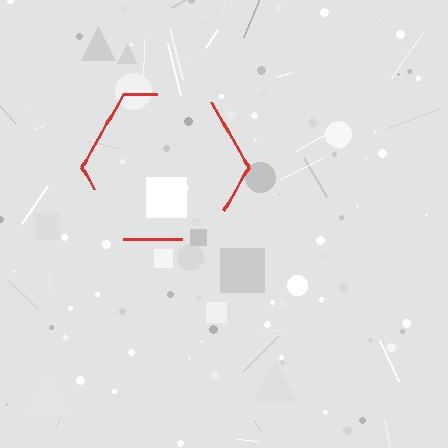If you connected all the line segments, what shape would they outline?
They would outline a hexagon.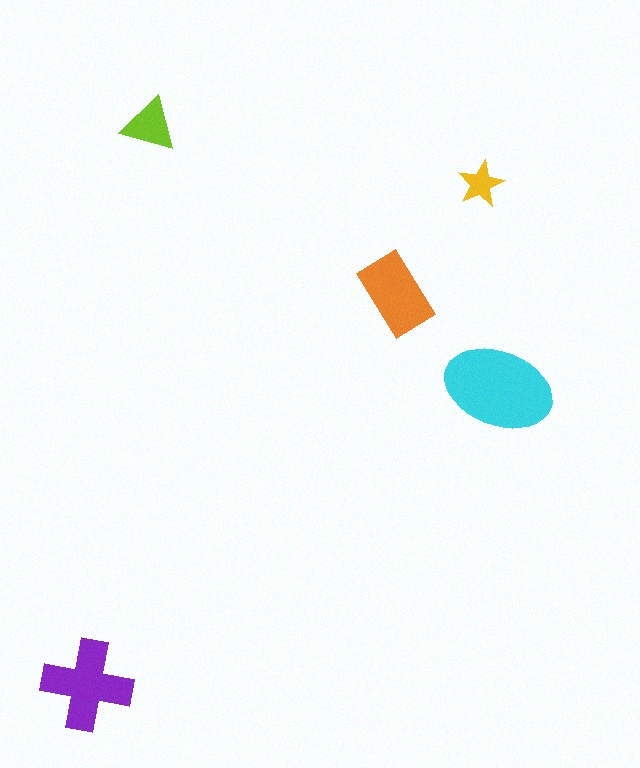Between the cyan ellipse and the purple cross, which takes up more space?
The cyan ellipse.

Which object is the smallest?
The yellow star.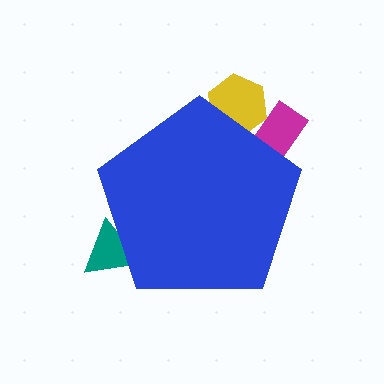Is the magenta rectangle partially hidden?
Yes, the magenta rectangle is partially hidden behind the blue pentagon.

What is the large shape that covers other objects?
A blue pentagon.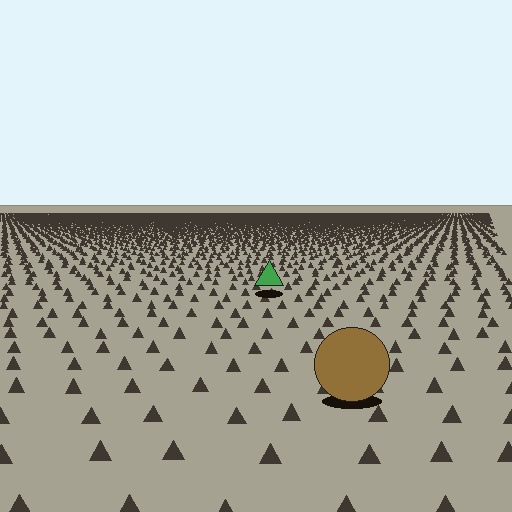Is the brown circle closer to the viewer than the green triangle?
Yes. The brown circle is closer — you can tell from the texture gradient: the ground texture is coarser near it.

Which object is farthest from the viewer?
The green triangle is farthest from the viewer. It appears smaller and the ground texture around it is denser.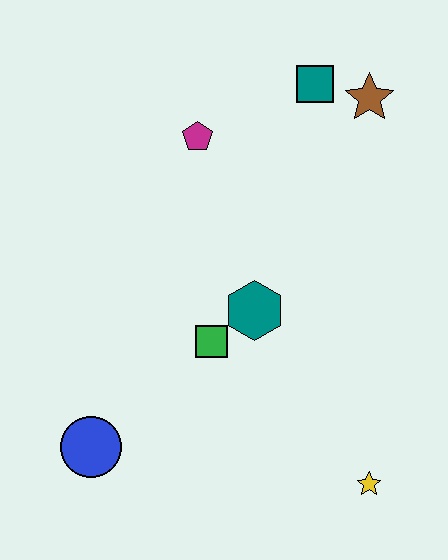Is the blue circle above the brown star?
No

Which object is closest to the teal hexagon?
The green square is closest to the teal hexagon.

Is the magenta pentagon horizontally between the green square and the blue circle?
Yes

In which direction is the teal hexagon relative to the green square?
The teal hexagon is to the right of the green square.